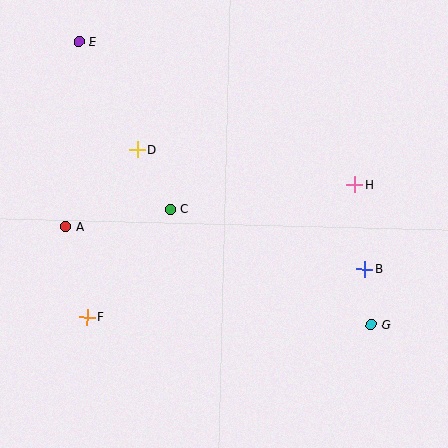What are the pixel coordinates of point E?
Point E is at (79, 41).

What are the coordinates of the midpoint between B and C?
The midpoint between B and C is at (268, 239).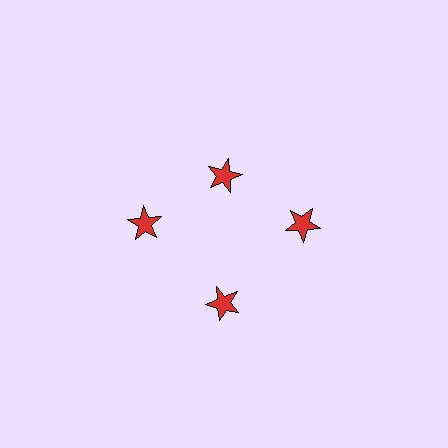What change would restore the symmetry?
The symmetry would be restored by moving it outward, back onto the ring so that all 4 stars sit at equal angles and equal distance from the center.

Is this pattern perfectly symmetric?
No. The 4 red stars are arranged in a ring, but one element near the 12 o'clock position is pulled inward toward the center, breaking the 4-fold rotational symmetry.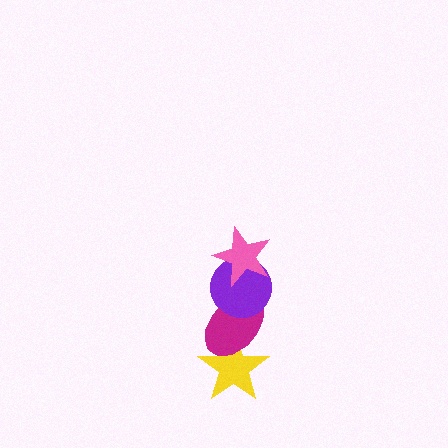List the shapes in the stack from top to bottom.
From top to bottom: the pink star, the purple circle, the magenta ellipse, the yellow star.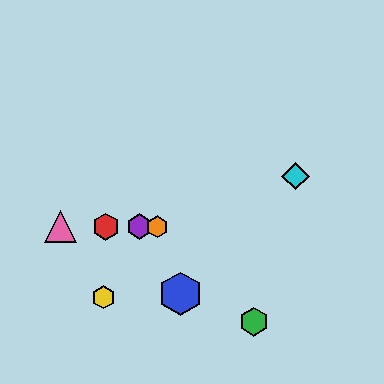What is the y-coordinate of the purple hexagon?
The purple hexagon is at y≈227.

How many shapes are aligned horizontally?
4 shapes (the red hexagon, the purple hexagon, the orange hexagon, the pink triangle) are aligned horizontally.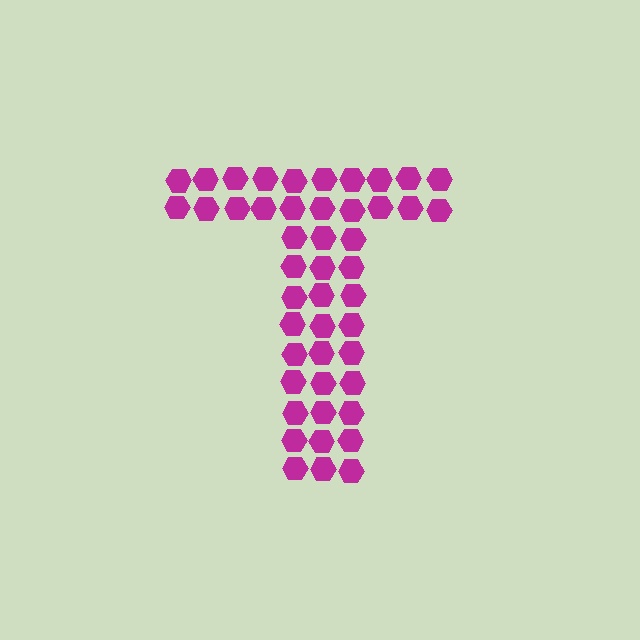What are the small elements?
The small elements are hexagons.